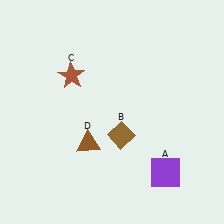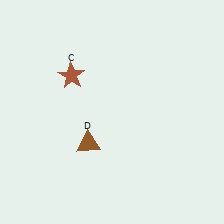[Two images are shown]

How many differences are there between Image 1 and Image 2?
There are 2 differences between the two images.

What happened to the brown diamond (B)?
The brown diamond (B) was removed in Image 2. It was in the bottom-right area of Image 1.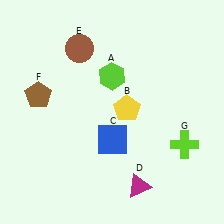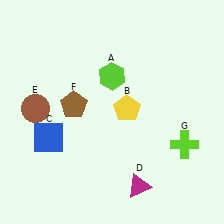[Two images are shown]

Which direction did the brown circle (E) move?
The brown circle (E) moved down.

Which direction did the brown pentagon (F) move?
The brown pentagon (F) moved right.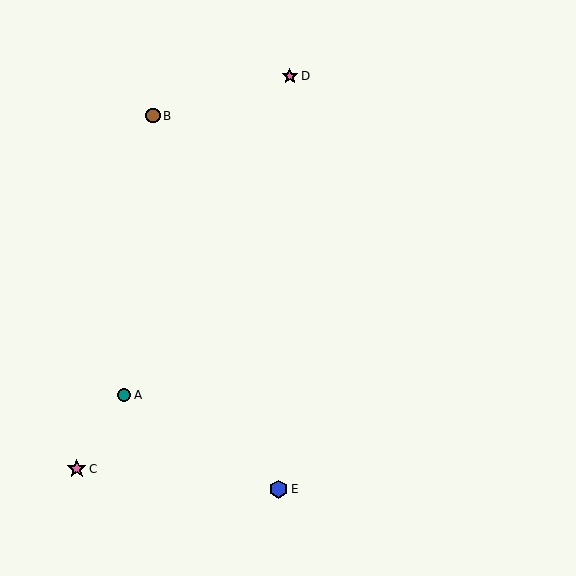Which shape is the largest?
The blue hexagon (labeled E) is the largest.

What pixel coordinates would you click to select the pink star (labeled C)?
Click at (77, 469) to select the pink star C.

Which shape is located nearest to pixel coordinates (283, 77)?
The pink star (labeled D) at (290, 76) is nearest to that location.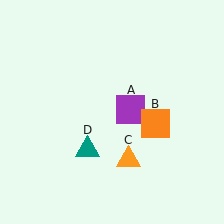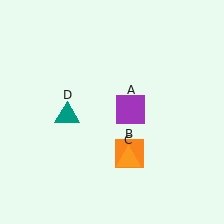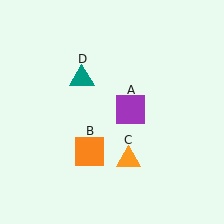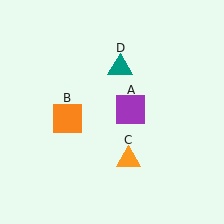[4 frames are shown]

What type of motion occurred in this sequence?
The orange square (object B), teal triangle (object D) rotated clockwise around the center of the scene.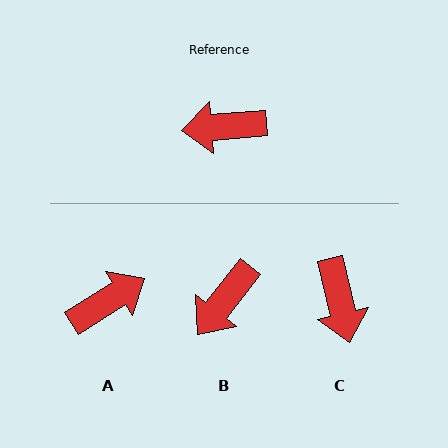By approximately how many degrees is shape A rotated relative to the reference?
Approximately 153 degrees clockwise.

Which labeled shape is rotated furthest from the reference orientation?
A, about 153 degrees away.